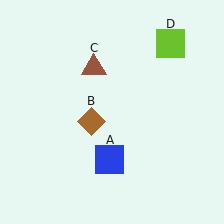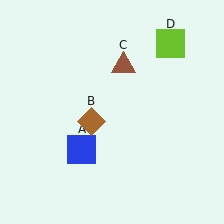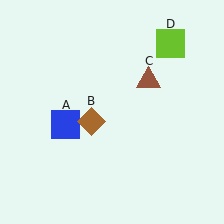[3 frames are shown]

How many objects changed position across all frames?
2 objects changed position: blue square (object A), brown triangle (object C).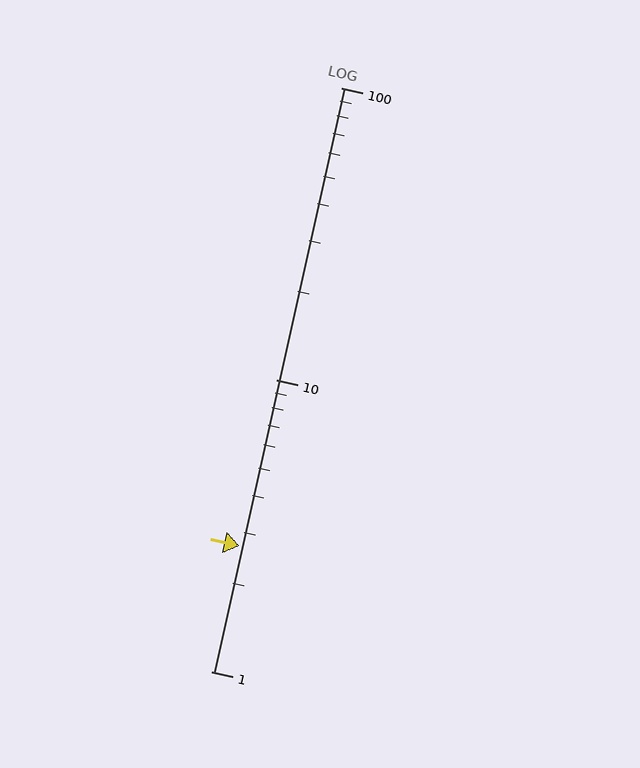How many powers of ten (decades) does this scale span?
The scale spans 2 decades, from 1 to 100.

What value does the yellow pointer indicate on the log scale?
The pointer indicates approximately 2.7.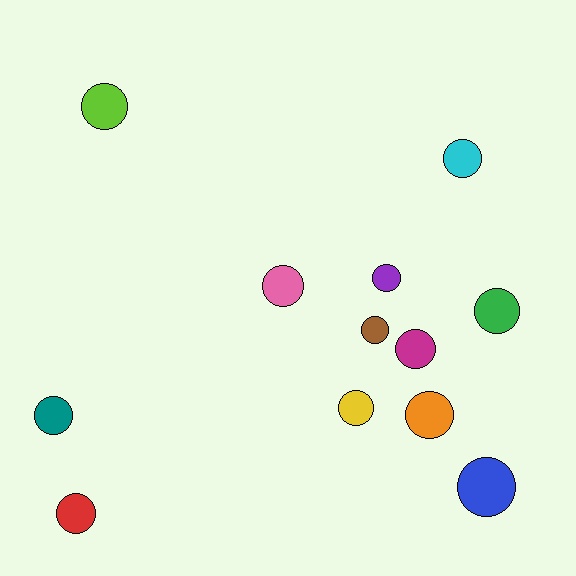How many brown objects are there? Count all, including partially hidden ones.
There is 1 brown object.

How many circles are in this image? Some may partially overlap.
There are 12 circles.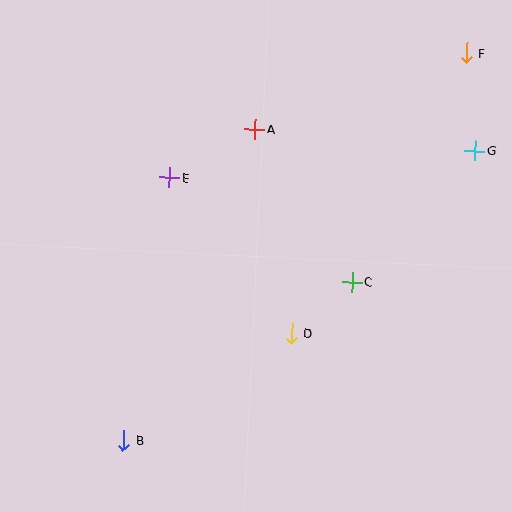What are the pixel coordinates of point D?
Point D is at (292, 333).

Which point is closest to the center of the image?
Point D at (292, 333) is closest to the center.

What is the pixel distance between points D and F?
The distance between D and F is 331 pixels.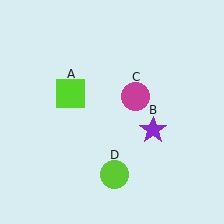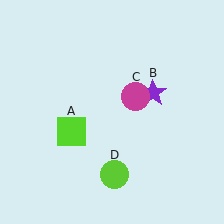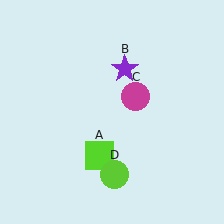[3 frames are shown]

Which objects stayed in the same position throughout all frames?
Magenta circle (object C) and lime circle (object D) remained stationary.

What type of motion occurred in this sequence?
The lime square (object A), purple star (object B) rotated counterclockwise around the center of the scene.